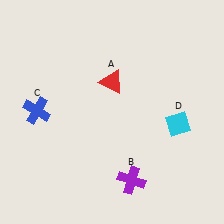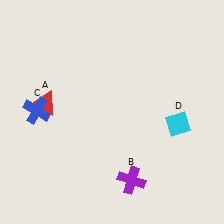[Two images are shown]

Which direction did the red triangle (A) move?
The red triangle (A) moved left.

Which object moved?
The red triangle (A) moved left.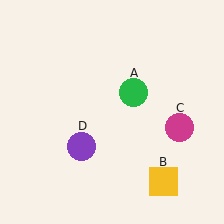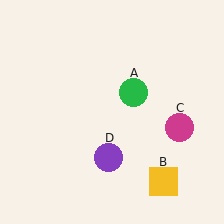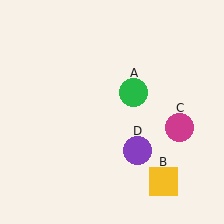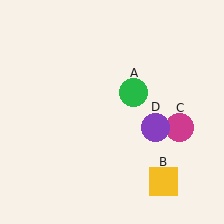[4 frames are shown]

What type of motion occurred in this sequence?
The purple circle (object D) rotated counterclockwise around the center of the scene.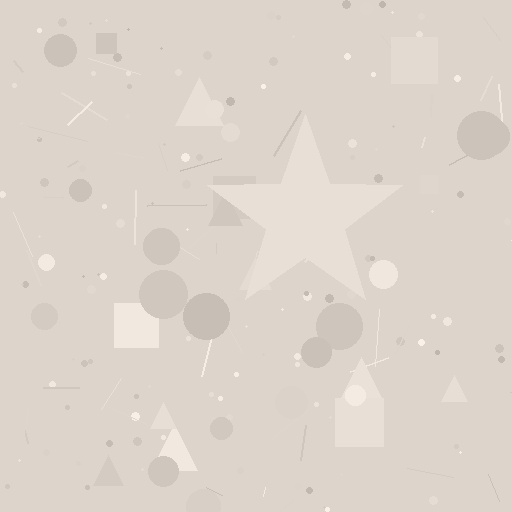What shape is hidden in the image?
A star is hidden in the image.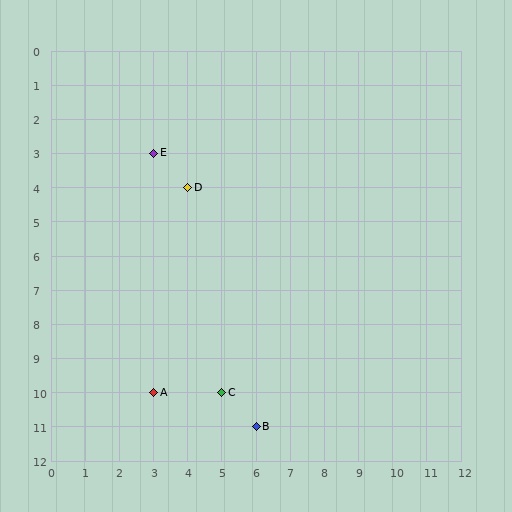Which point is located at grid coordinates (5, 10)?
Point C is at (5, 10).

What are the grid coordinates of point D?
Point D is at grid coordinates (4, 4).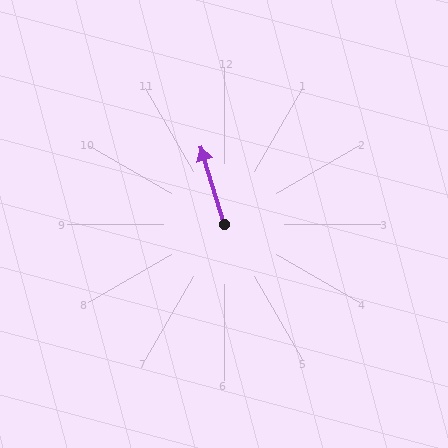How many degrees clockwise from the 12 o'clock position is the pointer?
Approximately 343 degrees.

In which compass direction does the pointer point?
North.